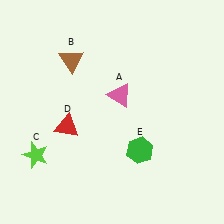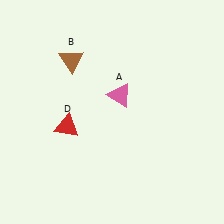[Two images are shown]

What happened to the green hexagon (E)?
The green hexagon (E) was removed in Image 2. It was in the bottom-right area of Image 1.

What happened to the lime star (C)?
The lime star (C) was removed in Image 2. It was in the bottom-left area of Image 1.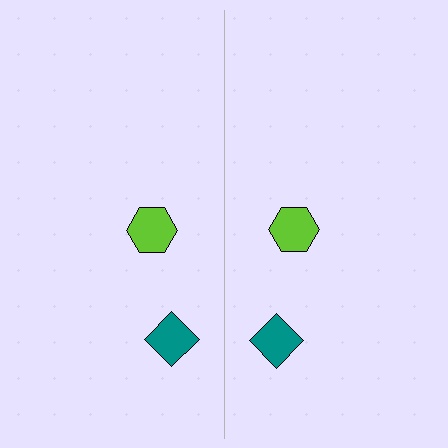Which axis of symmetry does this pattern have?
The pattern has a vertical axis of symmetry running through the center of the image.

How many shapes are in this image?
There are 4 shapes in this image.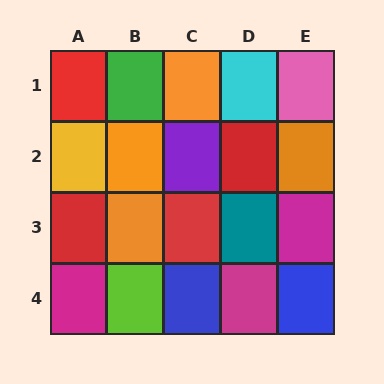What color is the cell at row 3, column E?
Magenta.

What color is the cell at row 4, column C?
Blue.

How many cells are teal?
1 cell is teal.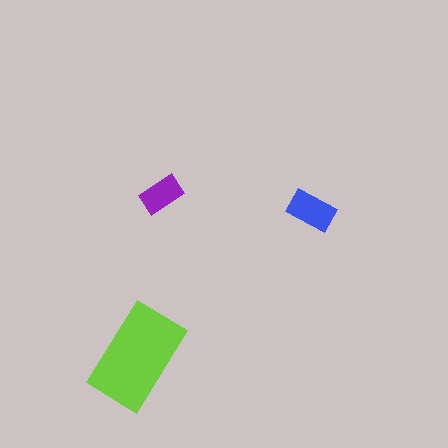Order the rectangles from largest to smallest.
the lime one, the blue one, the purple one.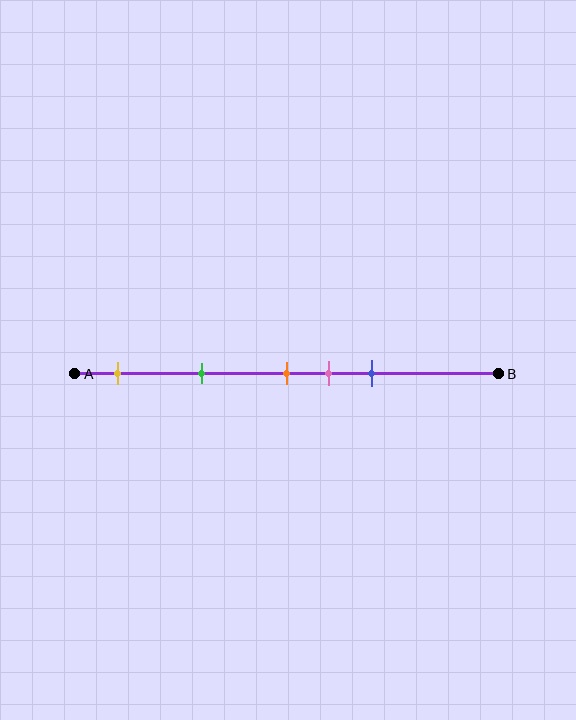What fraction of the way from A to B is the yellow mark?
The yellow mark is approximately 10% (0.1) of the way from A to B.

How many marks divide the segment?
There are 5 marks dividing the segment.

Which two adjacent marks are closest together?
The orange and pink marks are the closest adjacent pair.